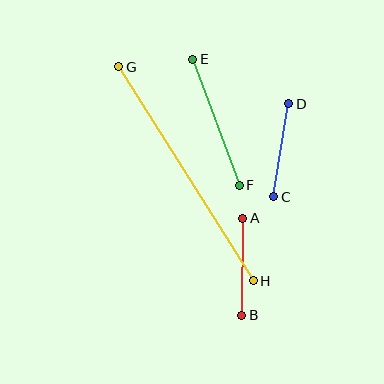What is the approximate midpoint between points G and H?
The midpoint is at approximately (186, 174) pixels.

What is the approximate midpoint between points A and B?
The midpoint is at approximately (242, 267) pixels.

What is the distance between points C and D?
The distance is approximately 95 pixels.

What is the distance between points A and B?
The distance is approximately 97 pixels.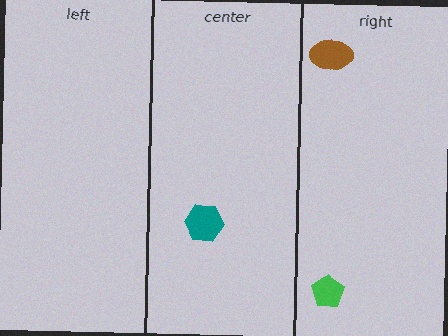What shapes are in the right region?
The brown ellipse, the green pentagon.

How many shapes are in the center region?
1.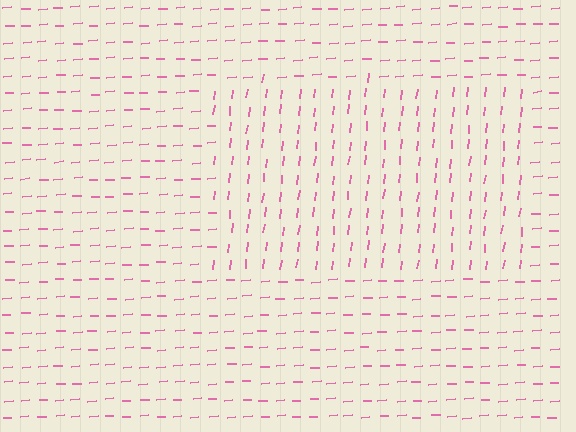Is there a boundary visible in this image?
Yes, there is a texture boundary formed by a change in line orientation.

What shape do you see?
I see a rectangle.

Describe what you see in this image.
The image is filled with small pink line segments. A rectangle region in the image has lines oriented differently from the surrounding lines, creating a visible texture boundary.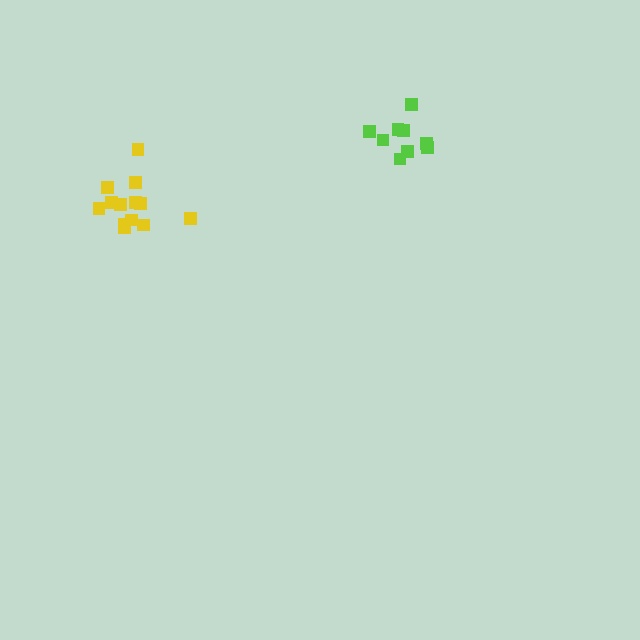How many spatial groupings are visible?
There are 2 spatial groupings.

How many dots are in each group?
Group 1: 9 dots, Group 2: 13 dots (22 total).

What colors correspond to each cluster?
The clusters are colored: lime, yellow.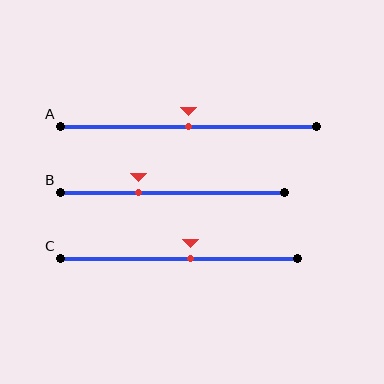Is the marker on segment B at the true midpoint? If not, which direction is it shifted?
No, the marker on segment B is shifted to the left by about 15% of the segment length.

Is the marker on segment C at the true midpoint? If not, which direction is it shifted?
No, the marker on segment C is shifted to the right by about 5% of the segment length.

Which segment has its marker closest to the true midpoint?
Segment A has its marker closest to the true midpoint.